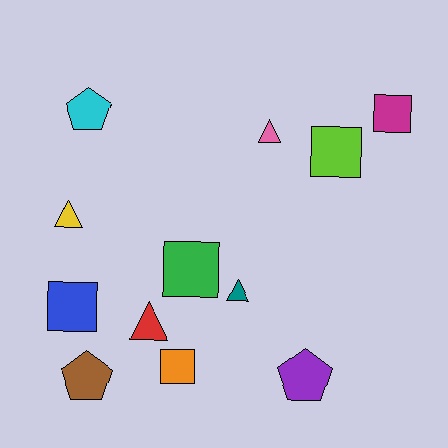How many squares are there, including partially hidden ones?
There are 5 squares.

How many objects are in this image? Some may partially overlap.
There are 12 objects.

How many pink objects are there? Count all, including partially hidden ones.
There is 1 pink object.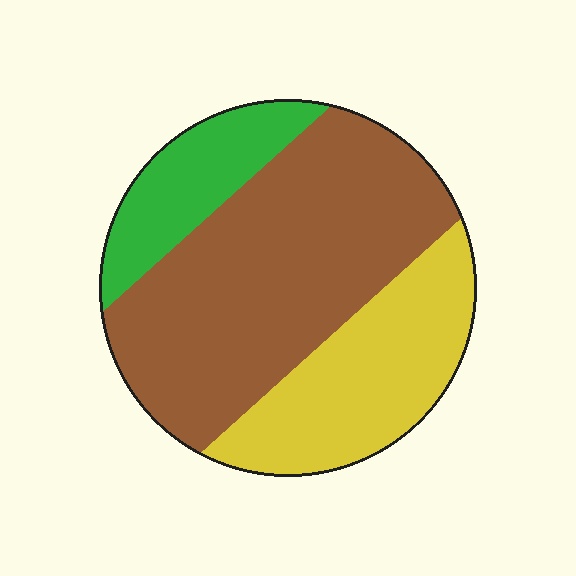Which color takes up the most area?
Brown, at roughly 55%.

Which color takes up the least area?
Green, at roughly 15%.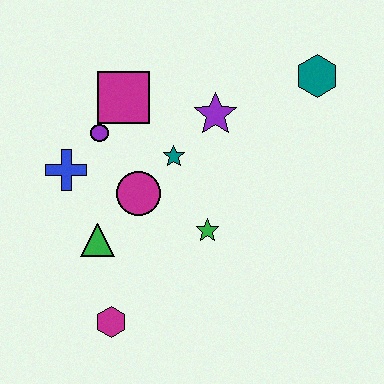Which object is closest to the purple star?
The teal star is closest to the purple star.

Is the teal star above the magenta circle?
Yes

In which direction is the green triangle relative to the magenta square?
The green triangle is below the magenta square.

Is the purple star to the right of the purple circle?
Yes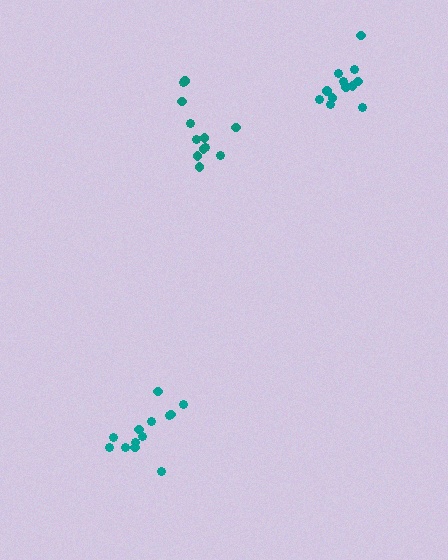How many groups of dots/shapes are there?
There are 3 groups.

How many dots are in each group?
Group 1: 13 dots, Group 2: 12 dots, Group 3: 12 dots (37 total).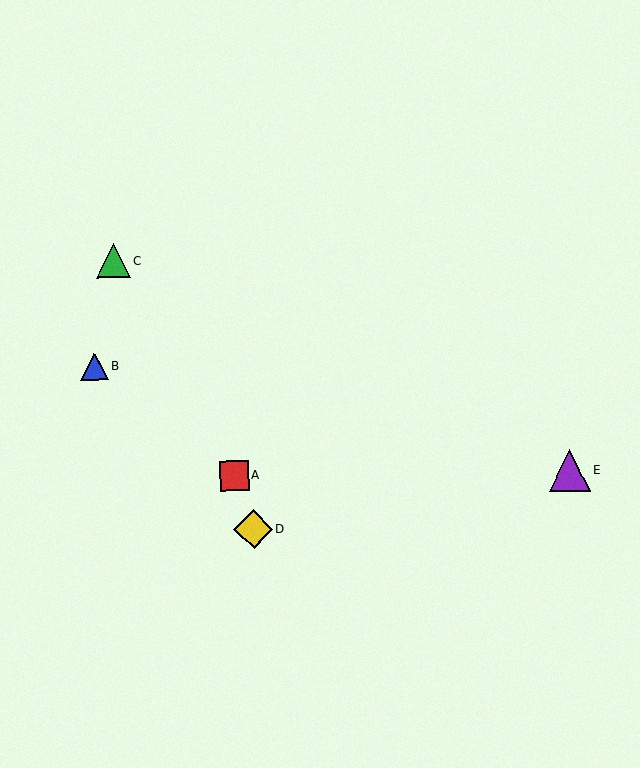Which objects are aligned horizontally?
Objects A, E are aligned horizontally.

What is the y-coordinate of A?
Object A is at y≈476.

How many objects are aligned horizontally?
2 objects (A, E) are aligned horizontally.